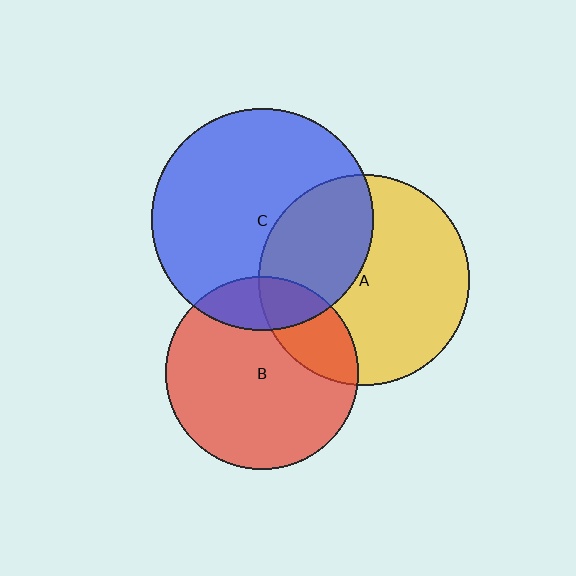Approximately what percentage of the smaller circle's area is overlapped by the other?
Approximately 20%.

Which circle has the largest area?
Circle C (blue).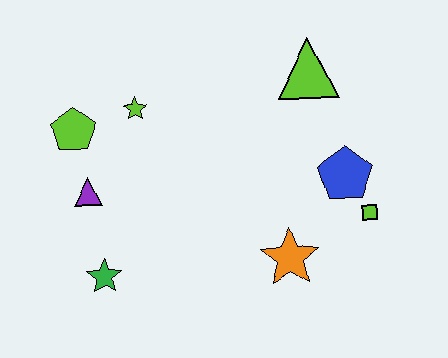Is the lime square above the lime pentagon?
No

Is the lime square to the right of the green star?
Yes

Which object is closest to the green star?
The purple triangle is closest to the green star.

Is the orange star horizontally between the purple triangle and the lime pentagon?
No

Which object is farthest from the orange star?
The lime pentagon is farthest from the orange star.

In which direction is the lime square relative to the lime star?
The lime square is to the right of the lime star.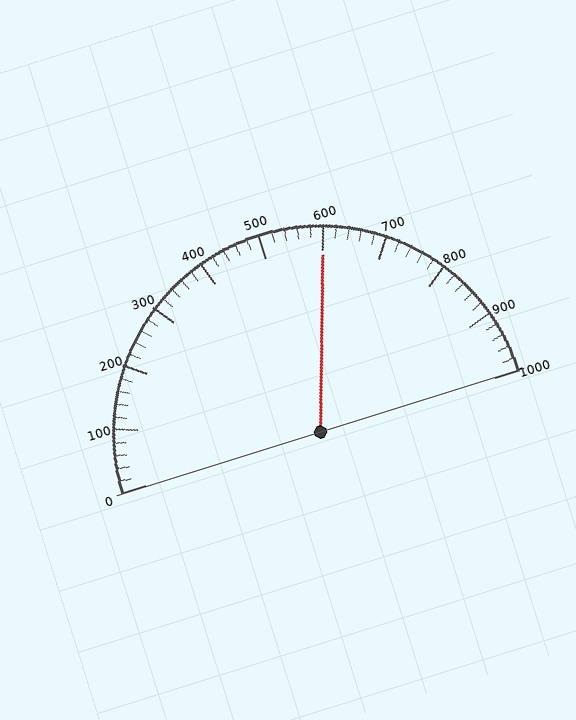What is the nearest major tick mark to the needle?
The nearest major tick mark is 600.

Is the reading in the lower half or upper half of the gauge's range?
The reading is in the upper half of the range (0 to 1000).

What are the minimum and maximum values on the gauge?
The gauge ranges from 0 to 1000.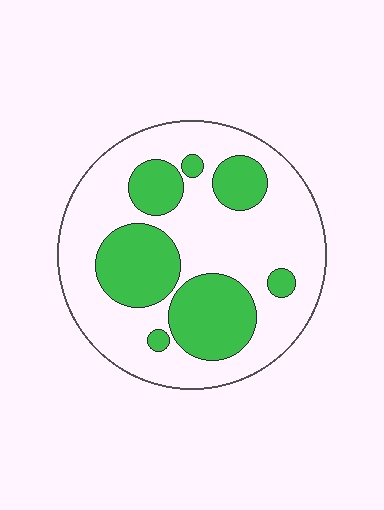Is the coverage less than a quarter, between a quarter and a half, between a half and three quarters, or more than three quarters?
Between a quarter and a half.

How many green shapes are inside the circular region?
7.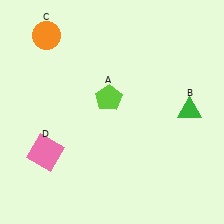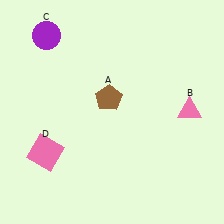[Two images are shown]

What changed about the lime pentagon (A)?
In Image 1, A is lime. In Image 2, it changed to brown.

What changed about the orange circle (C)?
In Image 1, C is orange. In Image 2, it changed to purple.